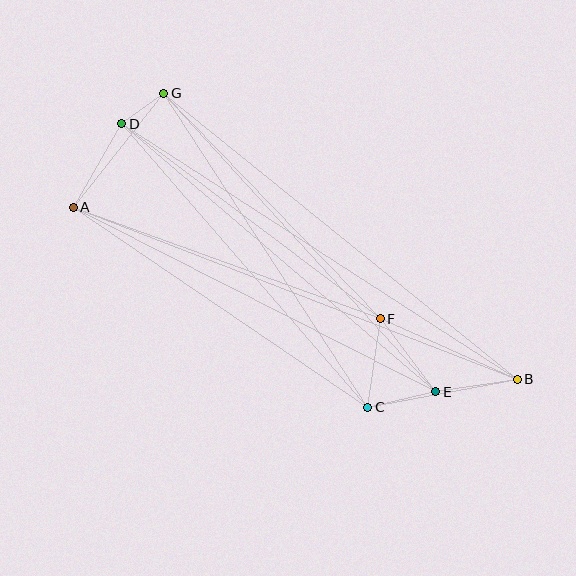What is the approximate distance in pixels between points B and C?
The distance between B and C is approximately 152 pixels.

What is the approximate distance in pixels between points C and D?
The distance between C and D is approximately 375 pixels.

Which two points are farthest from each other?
Points A and B are farthest from each other.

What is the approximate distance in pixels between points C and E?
The distance between C and E is approximately 70 pixels.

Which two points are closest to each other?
Points D and G are closest to each other.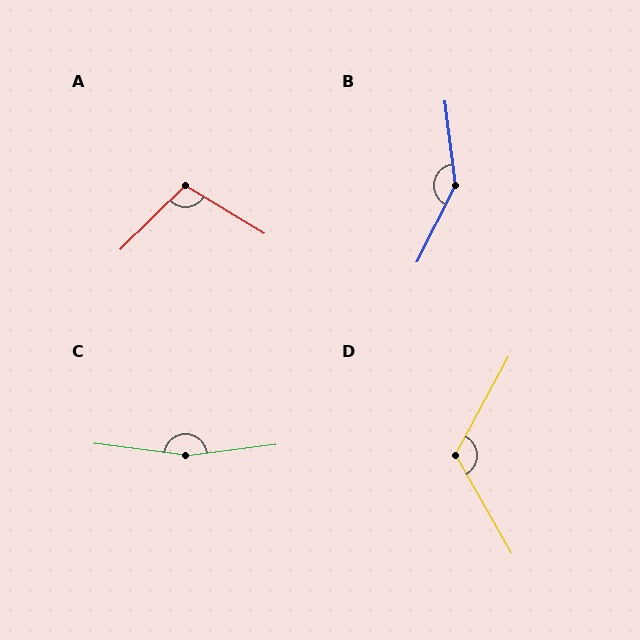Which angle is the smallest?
A, at approximately 105 degrees.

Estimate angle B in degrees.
Approximately 146 degrees.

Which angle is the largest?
C, at approximately 166 degrees.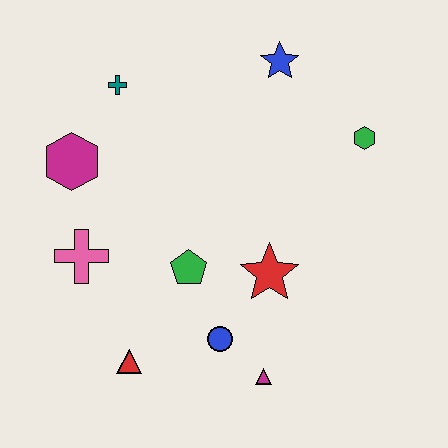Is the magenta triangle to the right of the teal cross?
Yes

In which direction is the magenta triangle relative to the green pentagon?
The magenta triangle is below the green pentagon.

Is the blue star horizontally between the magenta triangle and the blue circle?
No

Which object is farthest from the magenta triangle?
The teal cross is farthest from the magenta triangle.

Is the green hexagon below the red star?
No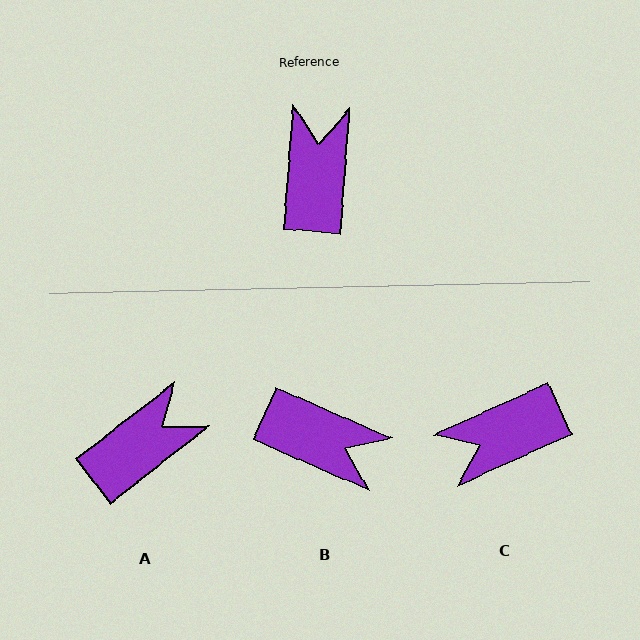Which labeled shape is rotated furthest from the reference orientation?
C, about 119 degrees away.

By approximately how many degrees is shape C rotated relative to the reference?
Approximately 119 degrees counter-clockwise.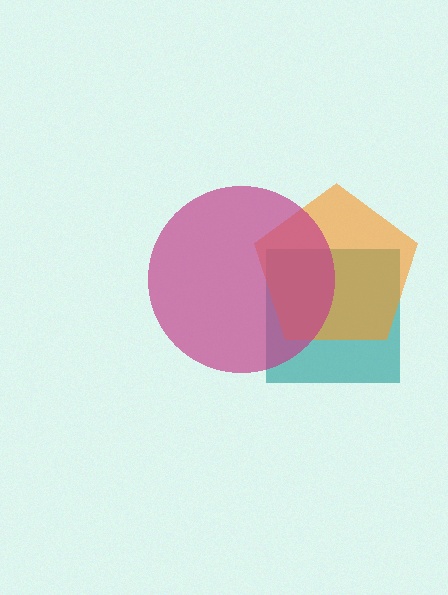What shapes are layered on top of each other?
The layered shapes are: a teal square, an orange pentagon, a magenta circle.